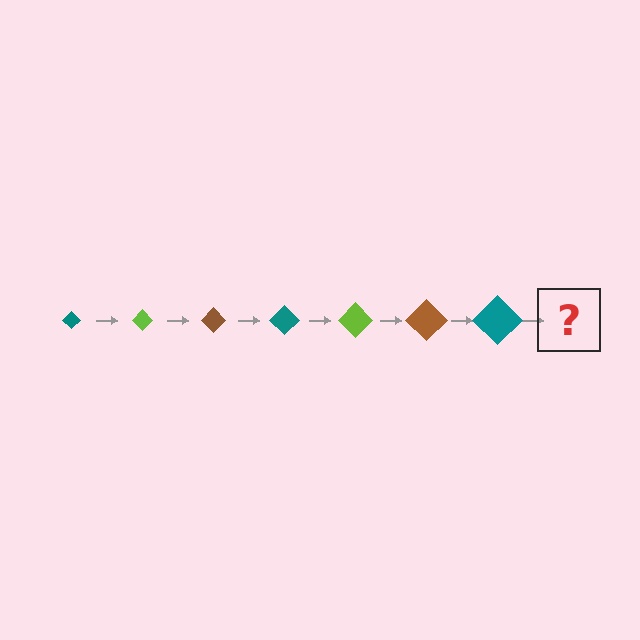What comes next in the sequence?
The next element should be a lime diamond, larger than the previous one.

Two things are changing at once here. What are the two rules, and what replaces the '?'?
The two rules are that the diamond grows larger each step and the color cycles through teal, lime, and brown. The '?' should be a lime diamond, larger than the previous one.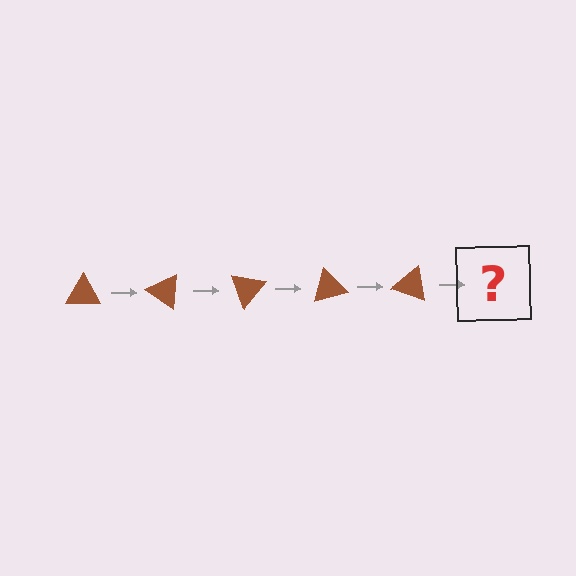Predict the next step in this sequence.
The next step is a brown triangle rotated 175 degrees.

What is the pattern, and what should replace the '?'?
The pattern is that the triangle rotates 35 degrees each step. The '?' should be a brown triangle rotated 175 degrees.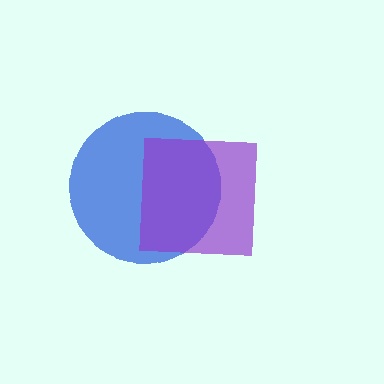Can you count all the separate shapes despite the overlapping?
Yes, there are 2 separate shapes.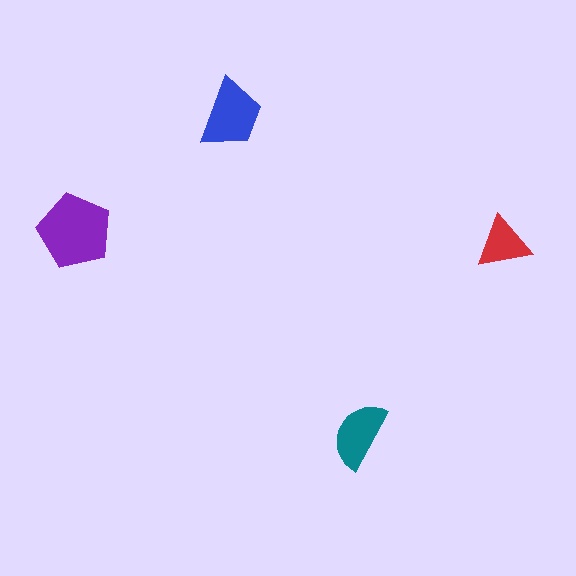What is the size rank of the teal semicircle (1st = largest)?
3rd.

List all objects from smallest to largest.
The red triangle, the teal semicircle, the blue trapezoid, the purple pentagon.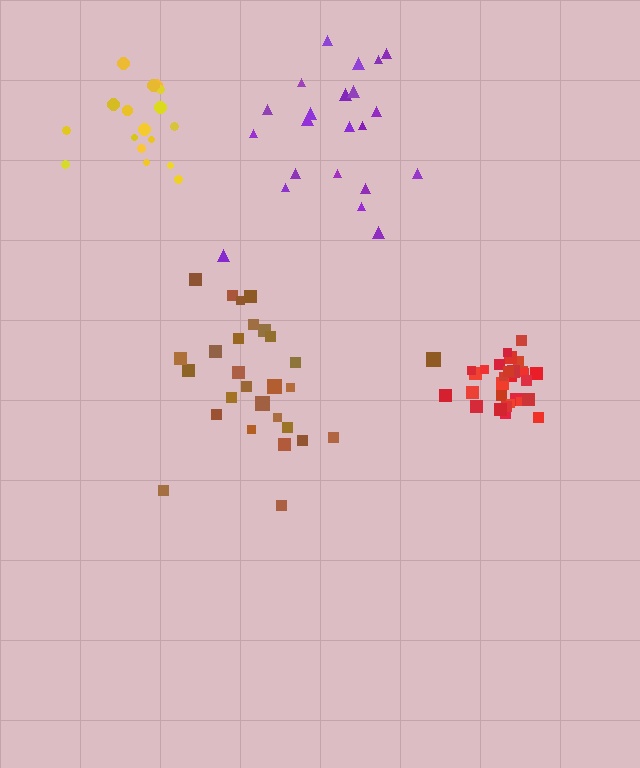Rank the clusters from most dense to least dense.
red, yellow, brown, purple.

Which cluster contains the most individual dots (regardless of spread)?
Red (30).